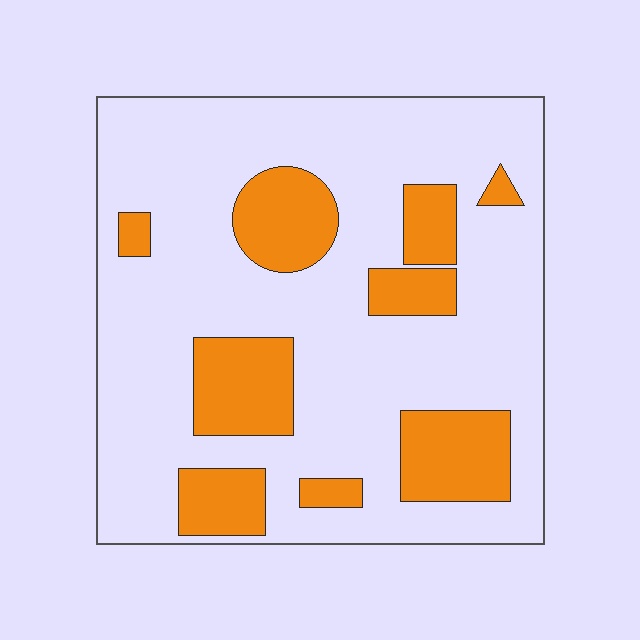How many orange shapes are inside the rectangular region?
9.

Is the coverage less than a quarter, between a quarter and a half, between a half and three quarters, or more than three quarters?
Less than a quarter.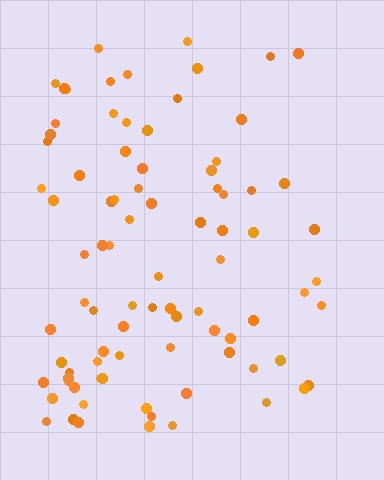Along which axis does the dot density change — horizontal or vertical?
Horizontal.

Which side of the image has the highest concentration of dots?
The left.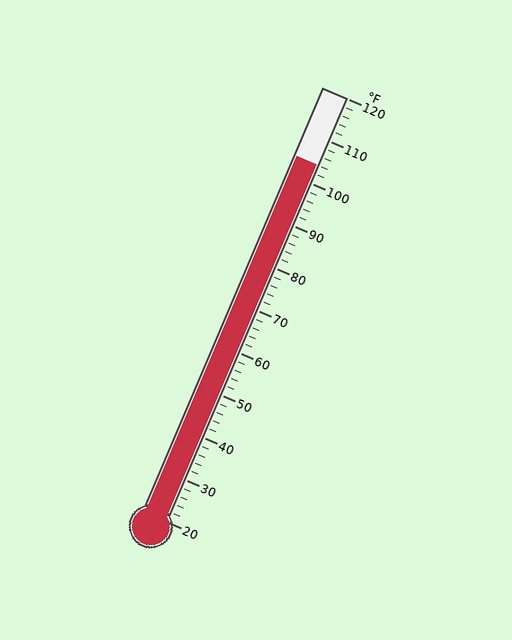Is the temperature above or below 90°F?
The temperature is above 90°F.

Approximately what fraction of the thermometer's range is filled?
The thermometer is filled to approximately 85% of its range.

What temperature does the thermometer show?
The thermometer shows approximately 104°F.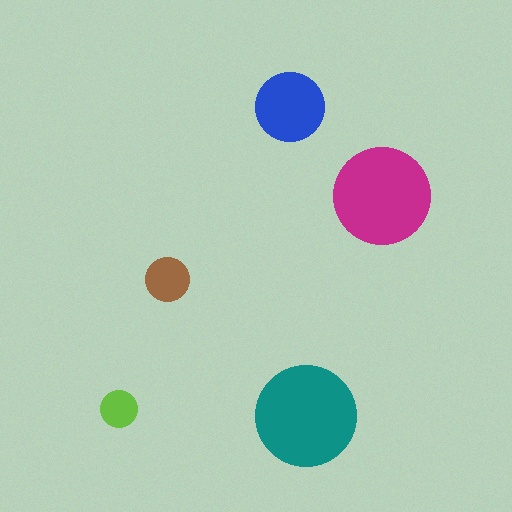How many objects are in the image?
There are 5 objects in the image.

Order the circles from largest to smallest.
the teal one, the magenta one, the blue one, the brown one, the lime one.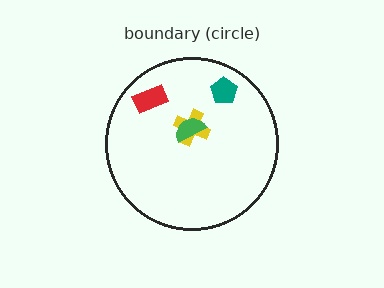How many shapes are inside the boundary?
4 inside, 0 outside.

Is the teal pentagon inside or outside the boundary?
Inside.